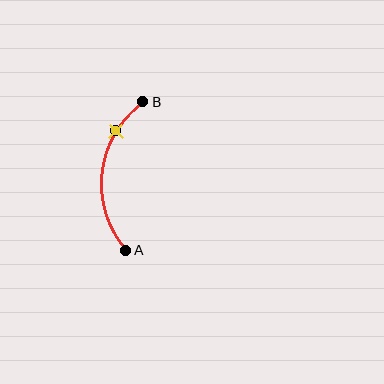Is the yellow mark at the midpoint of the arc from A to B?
No. The yellow mark lies on the arc but is closer to endpoint B. The arc midpoint would be at the point on the curve equidistant along the arc from both A and B.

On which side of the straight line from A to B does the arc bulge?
The arc bulges to the left of the straight line connecting A and B.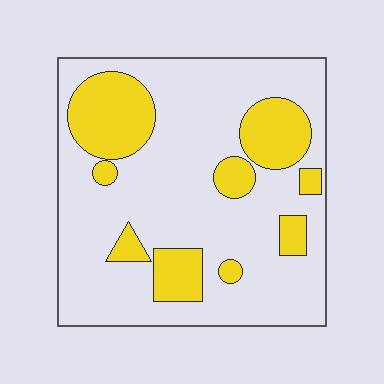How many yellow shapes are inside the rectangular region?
9.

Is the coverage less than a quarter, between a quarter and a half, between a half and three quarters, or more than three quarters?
Between a quarter and a half.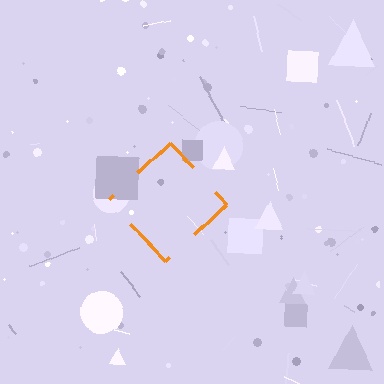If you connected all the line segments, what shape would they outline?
They would outline a diamond.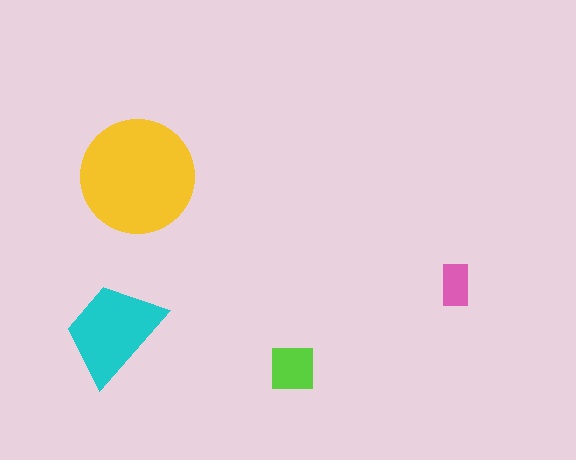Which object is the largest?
The yellow circle.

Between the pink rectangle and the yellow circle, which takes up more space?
The yellow circle.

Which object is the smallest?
The pink rectangle.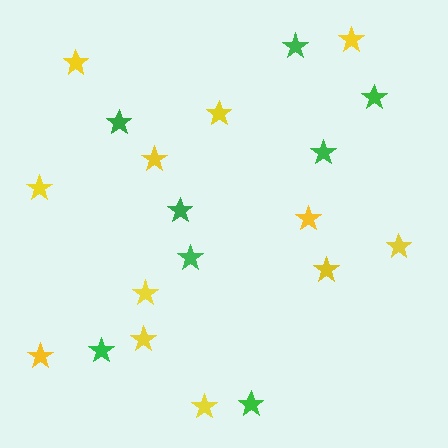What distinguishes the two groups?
There are 2 groups: one group of yellow stars (12) and one group of green stars (8).